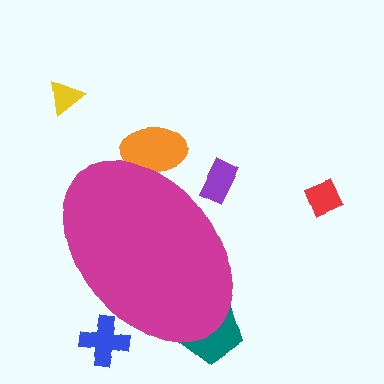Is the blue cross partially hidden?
Yes, the blue cross is partially hidden behind the magenta ellipse.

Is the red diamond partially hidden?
No, the red diamond is fully visible.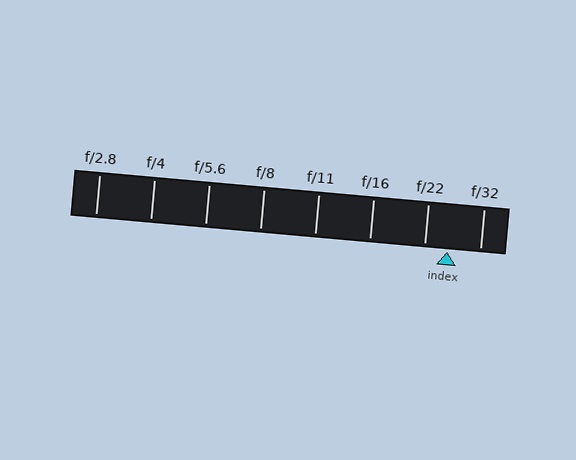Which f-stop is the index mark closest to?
The index mark is closest to f/22.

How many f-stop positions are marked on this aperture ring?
There are 8 f-stop positions marked.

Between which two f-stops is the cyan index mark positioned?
The index mark is between f/22 and f/32.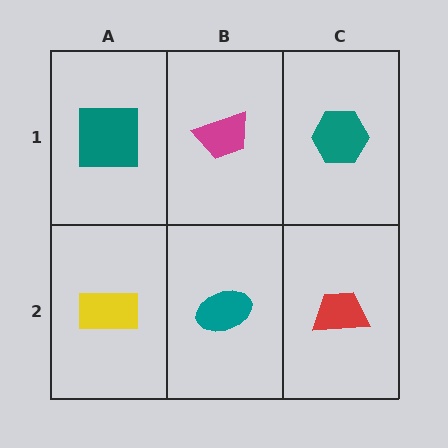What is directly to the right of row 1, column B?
A teal hexagon.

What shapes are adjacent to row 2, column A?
A teal square (row 1, column A), a teal ellipse (row 2, column B).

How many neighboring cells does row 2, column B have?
3.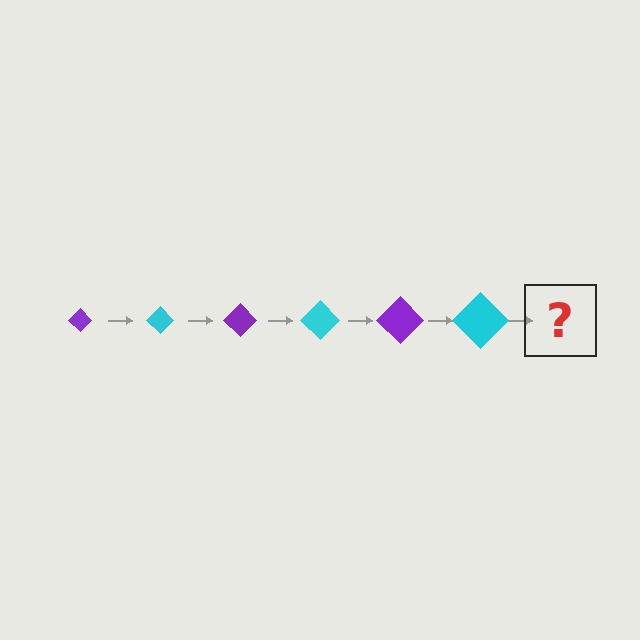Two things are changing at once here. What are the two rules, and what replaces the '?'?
The two rules are that the diamond grows larger each step and the color cycles through purple and cyan. The '?' should be a purple diamond, larger than the previous one.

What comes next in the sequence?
The next element should be a purple diamond, larger than the previous one.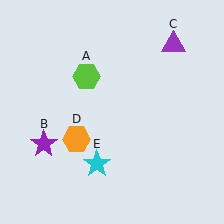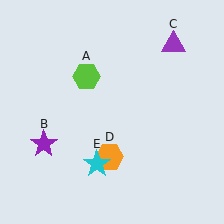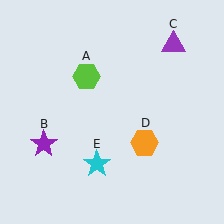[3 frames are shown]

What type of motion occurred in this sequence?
The orange hexagon (object D) rotated counterclockwise around the center of the scene.